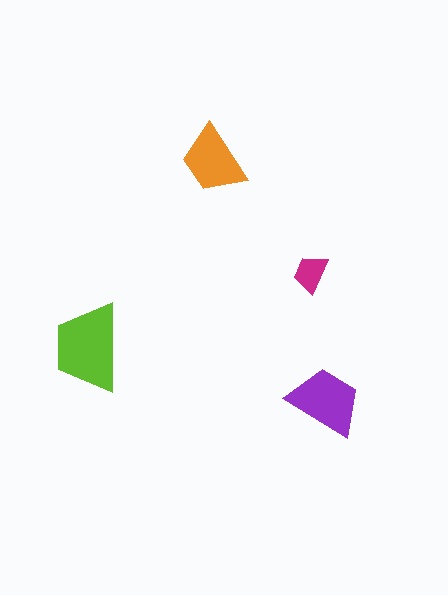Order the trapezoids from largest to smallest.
the lime one, the purple one, the orange one, the magenta one.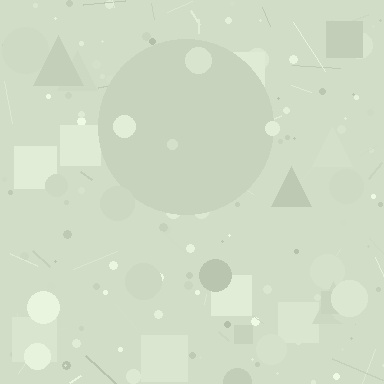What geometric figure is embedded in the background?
A circle is embedded in the background.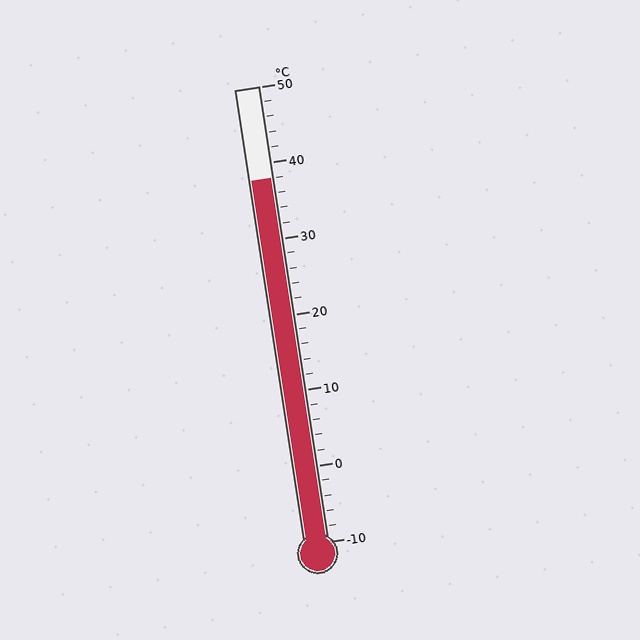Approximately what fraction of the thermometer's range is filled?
The thermometer is filled to approximately 80% of its range.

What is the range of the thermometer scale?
The thermometer scale ranges from -10°C to 50°C.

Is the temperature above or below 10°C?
The temperature is above 10°C.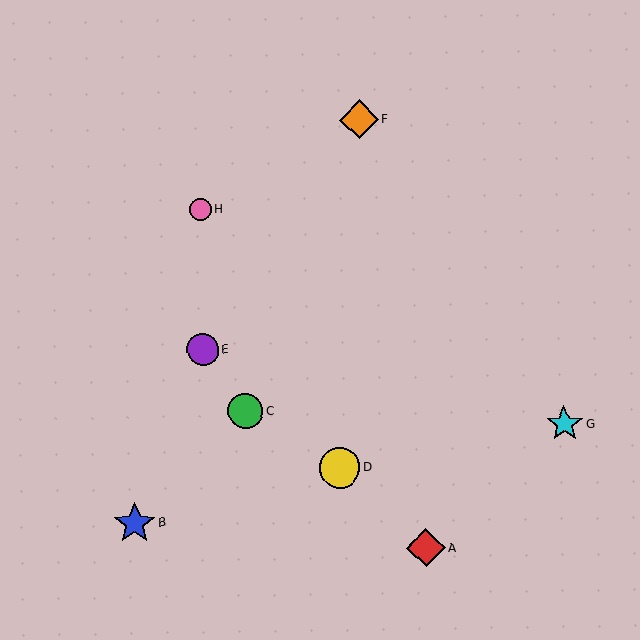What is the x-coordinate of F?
Object F is at x≈359.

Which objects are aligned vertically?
Objects E, H are aligned vertically.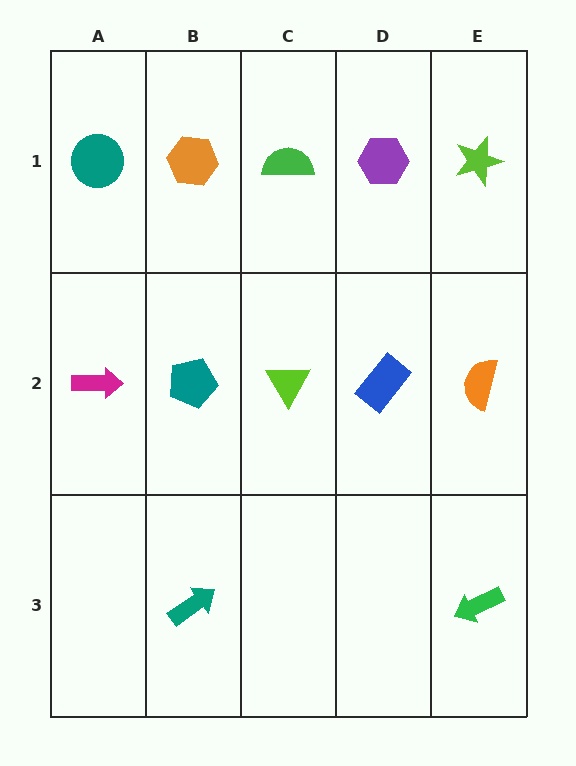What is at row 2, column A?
A magenta arrow.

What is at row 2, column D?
A blue rectangle.